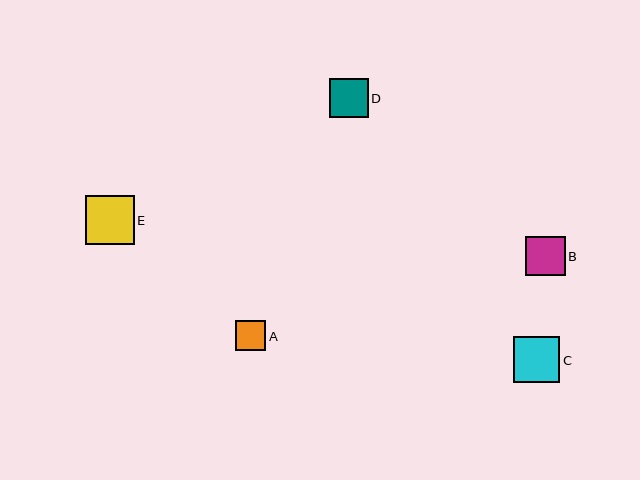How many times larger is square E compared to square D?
Square E is approximately 1.3 times the size of square D.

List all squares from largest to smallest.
From largest to smallest: E, C, B, D, A.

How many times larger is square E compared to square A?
Square E is approximately 1.6 times the size of square A.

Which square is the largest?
Square E is the largest with a size of approximately 49 pixels.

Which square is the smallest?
Square A is the smallest with a size of approximately 31 pixels.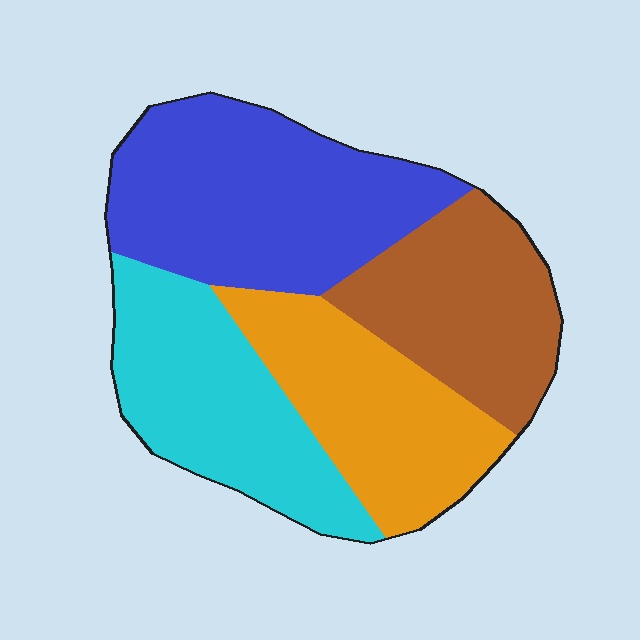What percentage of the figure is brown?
Brown covers about 20% of the figure.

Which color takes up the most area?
Blue, at roughly 30%.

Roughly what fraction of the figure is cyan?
Cyan takes up less than a quarter of the figure.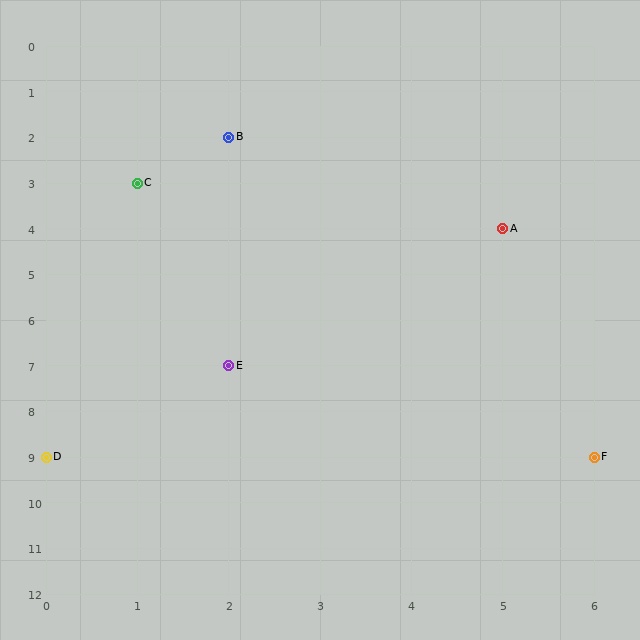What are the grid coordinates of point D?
Point D is at grid coordinates (0, 9).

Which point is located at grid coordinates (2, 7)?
Point E is at (2, 7).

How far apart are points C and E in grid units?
Points C and E are 1 column and 4 rows apart (about 4.1 grid units diagonally).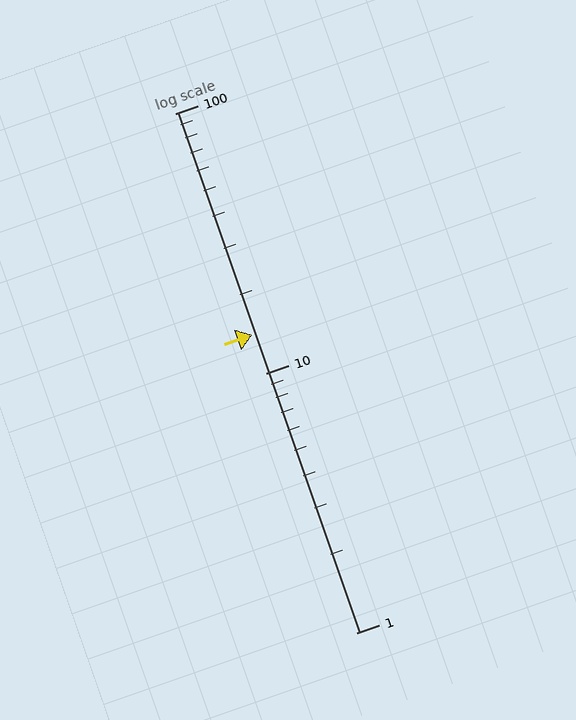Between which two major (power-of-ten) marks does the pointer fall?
The pointer is between 10 and 100.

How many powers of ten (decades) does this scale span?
The scale spans 2 decades, from 1 to 100.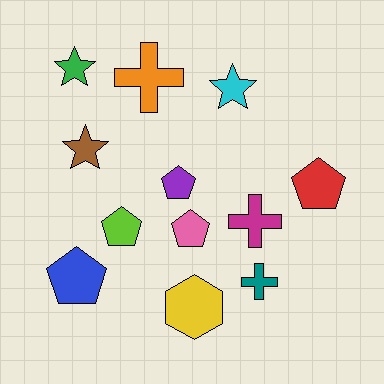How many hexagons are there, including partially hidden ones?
There is 1 hexagon.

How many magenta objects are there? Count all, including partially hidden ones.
There is 1 magenta object.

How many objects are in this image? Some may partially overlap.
There are 12 objects.